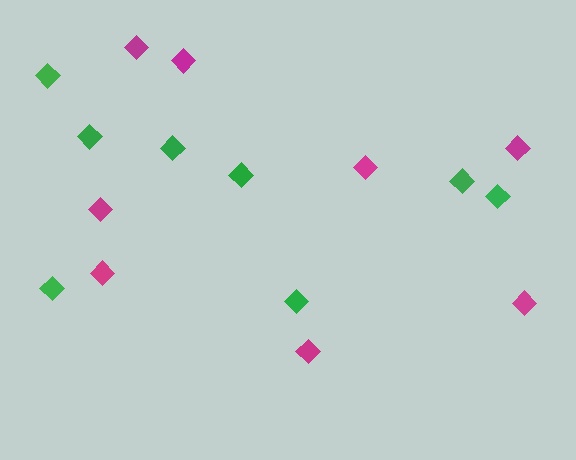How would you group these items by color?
There are 2 groups: one group of magenta diamonds (8) and one group of green diamonds (8).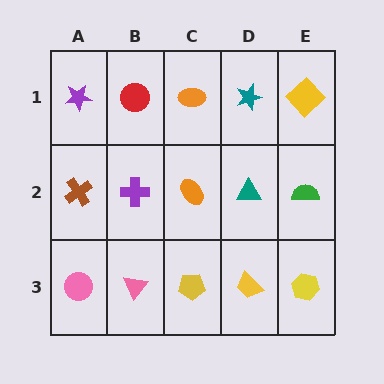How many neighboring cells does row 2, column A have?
3.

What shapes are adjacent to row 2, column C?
An orange ellipse (row 1, column C), a yellow pentagon (row 3, column C), a purple cross (row 2, column B), a teal triangle (row 2, column D).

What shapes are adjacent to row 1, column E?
A green semicircle (row 2, column E), a teal star (row 1, column D).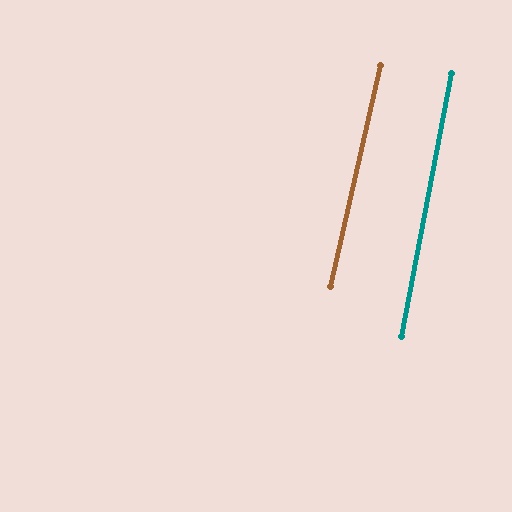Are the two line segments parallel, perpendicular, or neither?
Parallel — their directions differ by only 1.8°.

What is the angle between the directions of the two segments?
Approximately 2 degrees.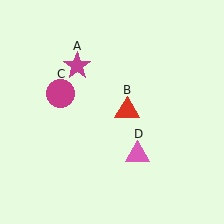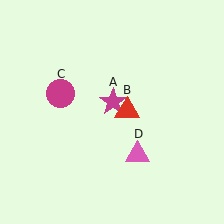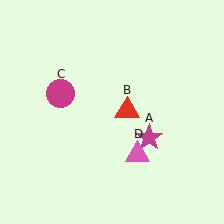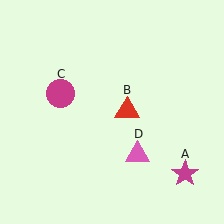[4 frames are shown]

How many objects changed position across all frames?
1 object changed position: magenta star (object A).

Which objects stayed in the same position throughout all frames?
Red triangle (object B) and magenta circle (object C) and pink triangle (object D) remained stationary.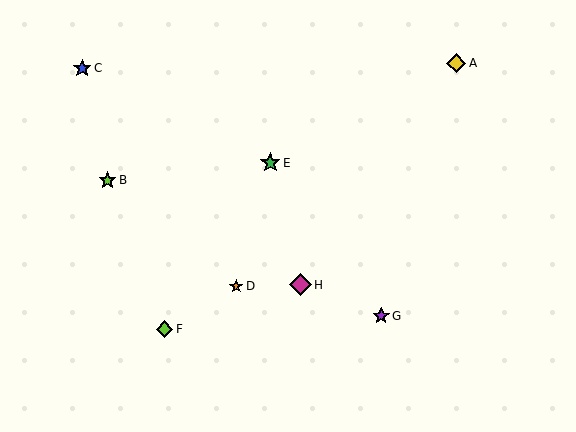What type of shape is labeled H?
Shape H is a magenta diamond.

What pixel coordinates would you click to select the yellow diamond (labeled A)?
Click at (456, 63) to select the yellow diamond A.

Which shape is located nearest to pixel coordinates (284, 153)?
The green star (labeled E) at (270, 163) is nearest to that location.